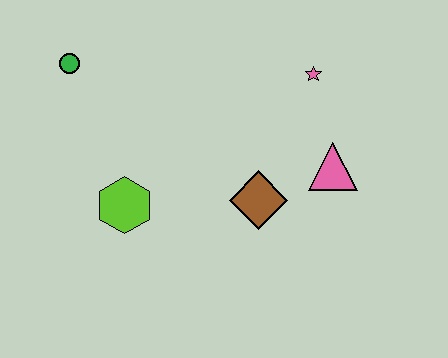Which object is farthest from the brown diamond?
The green circle is farthest from the brown diamond.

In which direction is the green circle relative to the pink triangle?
The green circle is to the left of the pink triangle.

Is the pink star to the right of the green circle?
Yes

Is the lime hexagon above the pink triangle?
No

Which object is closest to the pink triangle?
The brown diamond is closest to the pink triangle.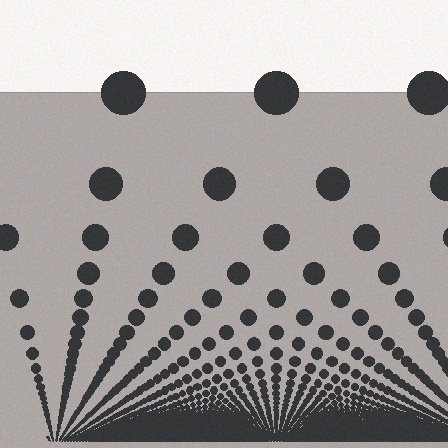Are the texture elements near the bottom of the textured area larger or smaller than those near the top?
Smaller. The gradient is inverted — elements near the bottom are smaller and denser.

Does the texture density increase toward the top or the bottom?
Density increases toward the bottom.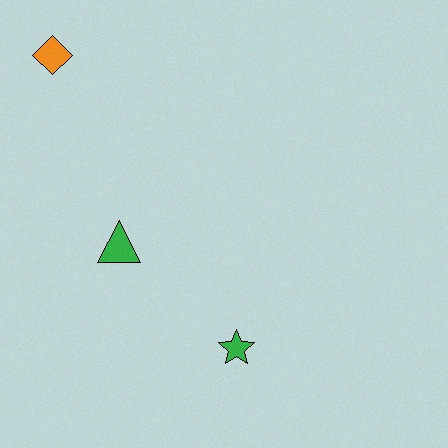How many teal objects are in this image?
There are no teal objects.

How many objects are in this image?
There are 3 objects.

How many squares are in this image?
There are no squares.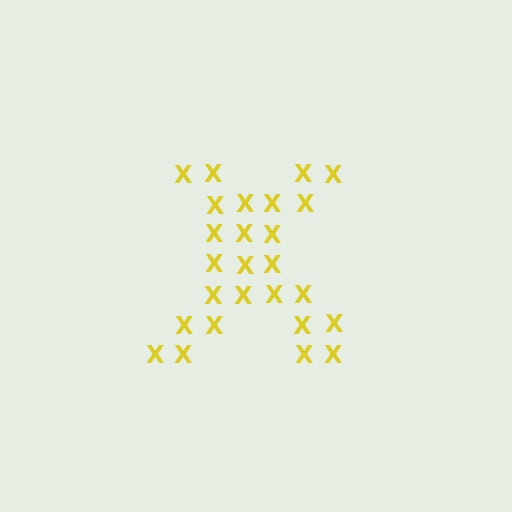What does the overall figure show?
The overall figure shows the letter X.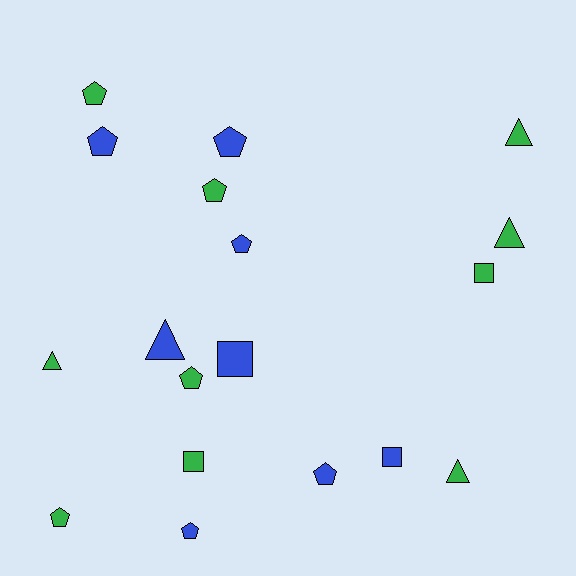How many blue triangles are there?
There is 1 blue triangle.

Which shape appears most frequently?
Pentagon, with 9 objects.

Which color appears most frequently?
Green, with 10 objects.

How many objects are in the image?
There are 18 objects.